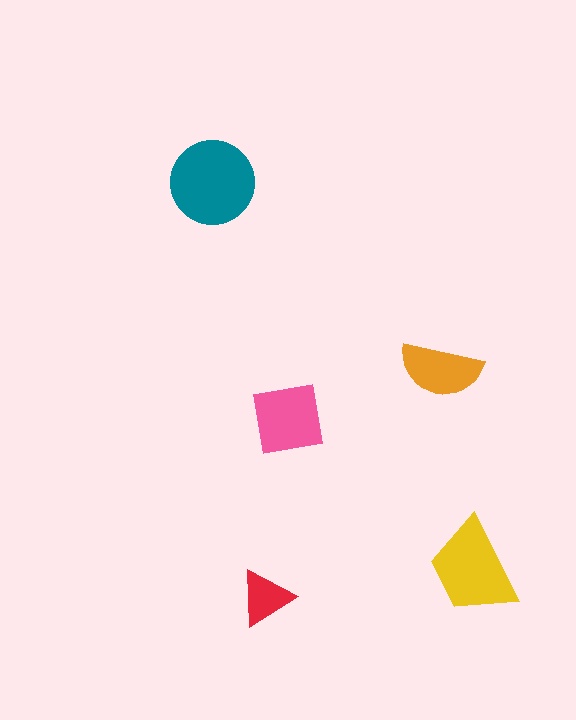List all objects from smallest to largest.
The red triangle, the orange semicircle, the pink square, the yellow trapezoid, the teal circle.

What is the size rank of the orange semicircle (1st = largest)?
4th.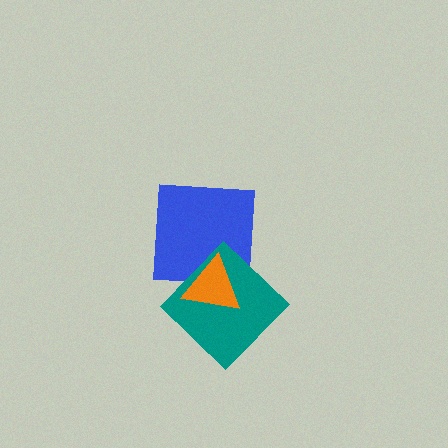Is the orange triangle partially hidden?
No, no other shape covers it.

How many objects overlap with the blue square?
2 objects overlap with the blue square.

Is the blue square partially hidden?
Yes, it is partially covered by another shape.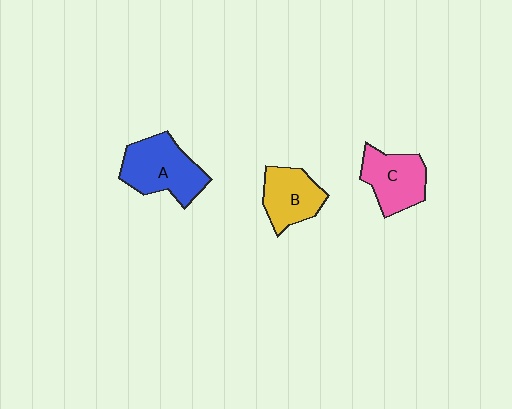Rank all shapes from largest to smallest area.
From largest to smallest: A (blue), C (pink), B (yellow).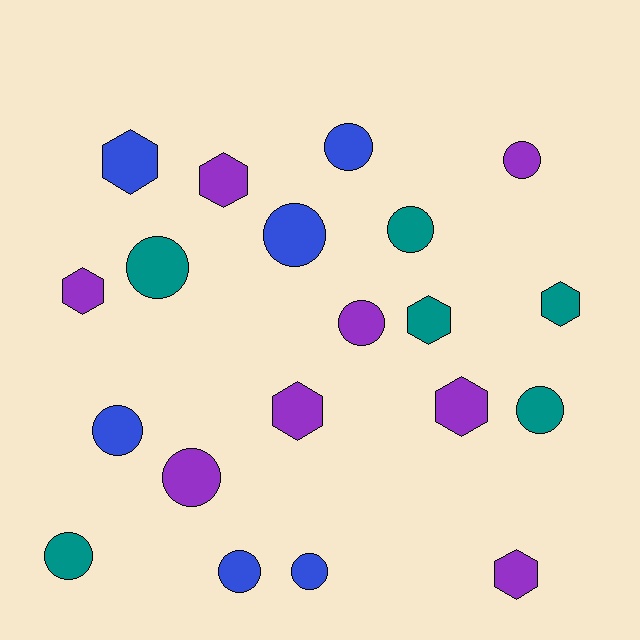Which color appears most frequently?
Purple, with 8 objects.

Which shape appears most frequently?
Circle, with 12 objects.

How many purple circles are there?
There are 3 purple circles.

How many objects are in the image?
There are 20 objects.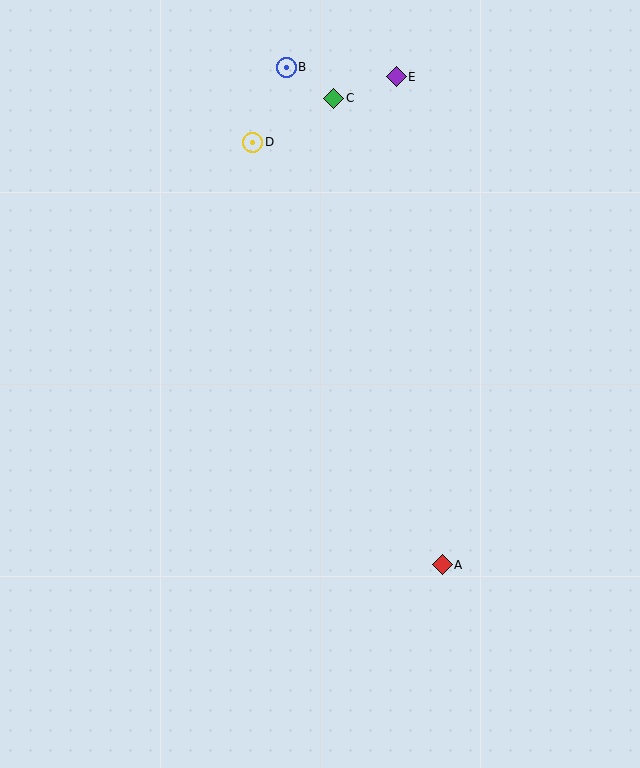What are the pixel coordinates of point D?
Point D is at (253, 143).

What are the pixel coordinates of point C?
Point C is at (334, 98).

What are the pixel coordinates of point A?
Point A is at (442, 565).